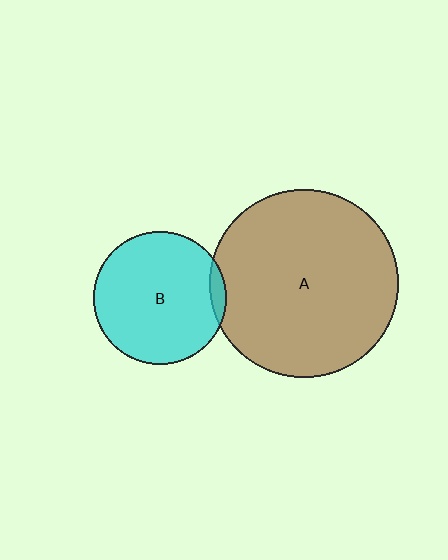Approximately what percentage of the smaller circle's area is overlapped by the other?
Approximately 5%.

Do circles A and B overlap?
Yes.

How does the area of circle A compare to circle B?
Approximately 2.0 times.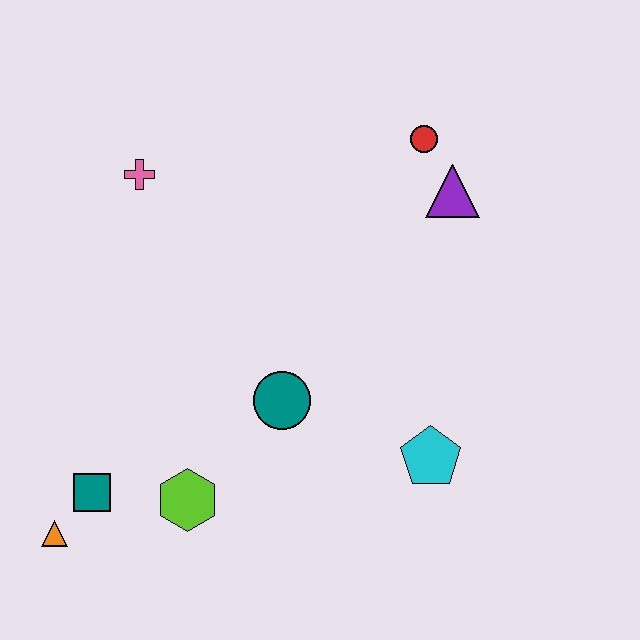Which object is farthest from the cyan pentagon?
The pink cross is farthest from the cyan pentagon.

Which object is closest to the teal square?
The orange triangle is closest to the teal square.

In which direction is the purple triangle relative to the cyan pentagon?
The purple triangle is above the cyan pentagon.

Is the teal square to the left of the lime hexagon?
Yes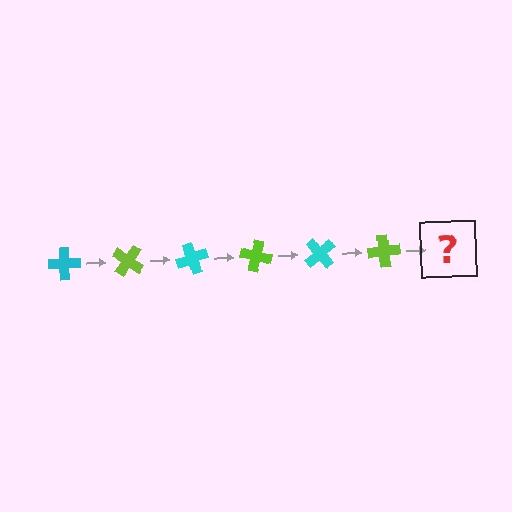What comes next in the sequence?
The next element should be a cyan cross, rotated 210 degrees from the start.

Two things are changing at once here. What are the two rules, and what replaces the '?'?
The two rules are that it rotates 35 degrees each step and the color cycles through cyan and lime. The '?' should be a cyan cross, rotated 210 degrees from the start.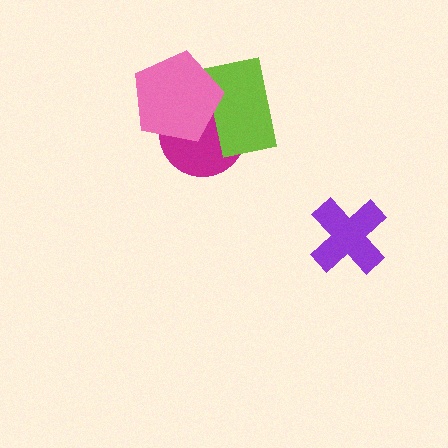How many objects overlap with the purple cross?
0 objects overlap with the purple cross.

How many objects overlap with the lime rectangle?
2 objects overlap with the lime rectangle.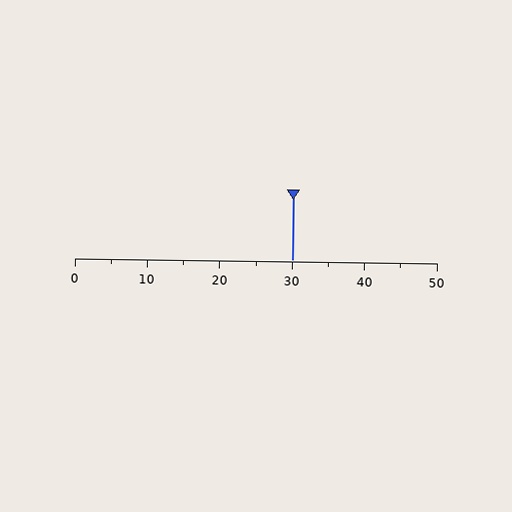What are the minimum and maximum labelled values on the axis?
The axis runs from 0 to 50.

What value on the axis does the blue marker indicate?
The marker indicates approximately 30.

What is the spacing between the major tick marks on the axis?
The major ticks are spaced 10 apart.